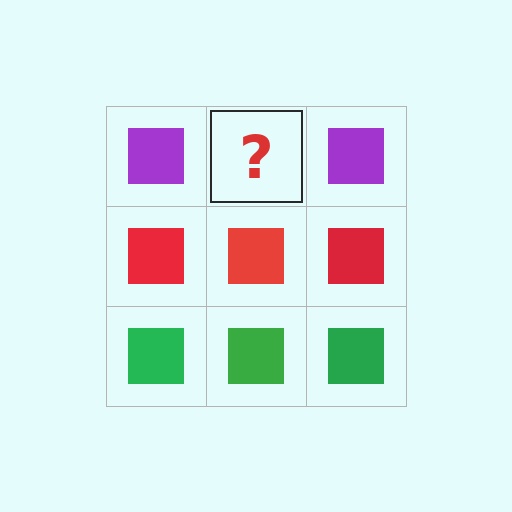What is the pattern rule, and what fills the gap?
The rule is that each row has a consistent color. The gap should be filled with a purple square.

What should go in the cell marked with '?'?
The missing cell should contain a purple square.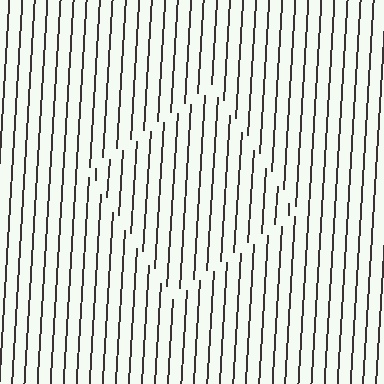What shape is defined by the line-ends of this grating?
An illusory square. The interior of the shape contains the same grating, shifted by half a period — the contour is defined by the phase discontinuity where line-ends from the inner and outer gratings abut.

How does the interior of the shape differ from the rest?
The interior of the shape contains the same grating, shifted by half a period — the contour is defined by the phase discontinuity where line-ends from the inner and outer gratings abut.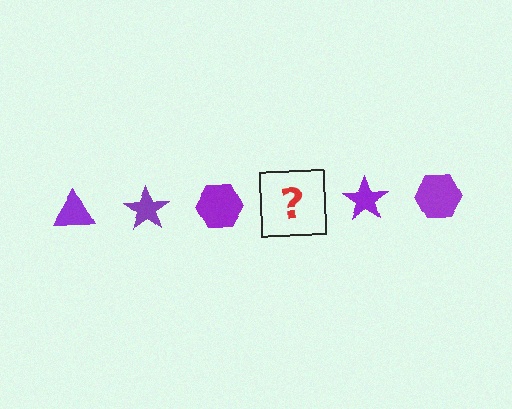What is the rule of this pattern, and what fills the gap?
The rule is that the pattern cycles through triangle, star, hexagon shapes in purple. The gap should be filled with a purple triangle.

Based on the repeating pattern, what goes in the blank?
The blank should be a purple triangle.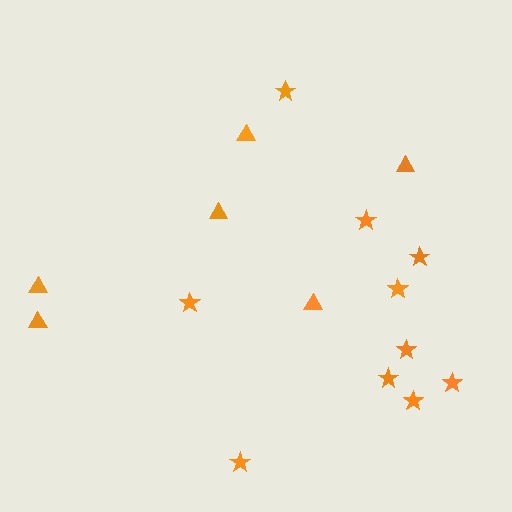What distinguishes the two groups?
There are 2 groups: one group of stars (10) and one group of triangles (6).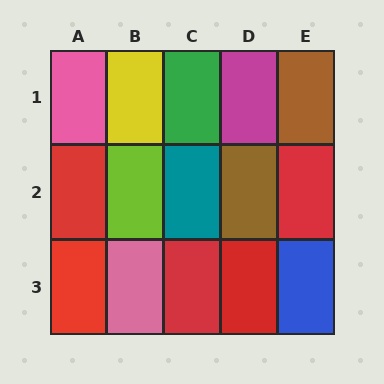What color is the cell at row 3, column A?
Red.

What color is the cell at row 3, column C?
Red.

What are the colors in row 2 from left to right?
Red, lime, teal, brown, red.